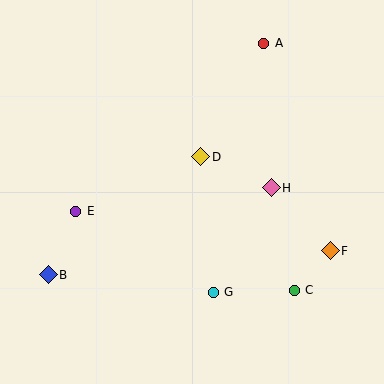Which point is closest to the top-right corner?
Point A is closest to the top-right corner.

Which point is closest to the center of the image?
Point D at (201, 157) is closest to the center.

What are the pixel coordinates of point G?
Point G is at (213, 292).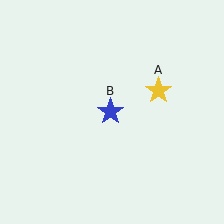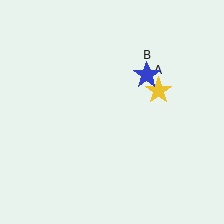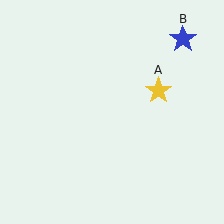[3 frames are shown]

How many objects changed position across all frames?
1 object changed position: blue star (object B).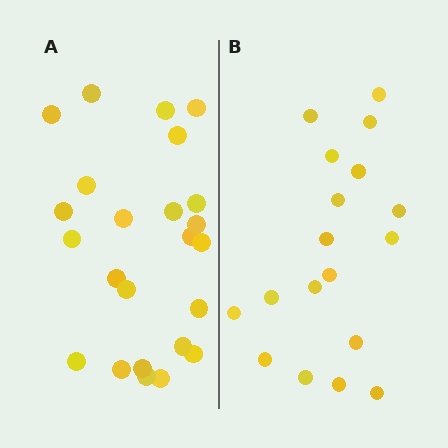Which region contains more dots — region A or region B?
Region A (the left region) has more dots.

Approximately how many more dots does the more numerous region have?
Region A has about 6 more dots than region B.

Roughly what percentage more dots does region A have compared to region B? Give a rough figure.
About 35% more.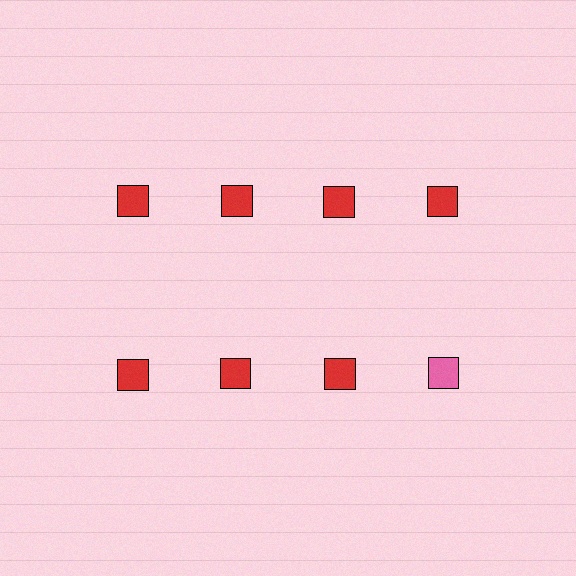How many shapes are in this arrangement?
There are 8 shapes arranged in a grid pattern.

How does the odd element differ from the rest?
It has a different color: pink instead of red.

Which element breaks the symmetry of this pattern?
The pink square in the second row, second from right column breaks the symmetry. All other shapes are red squares.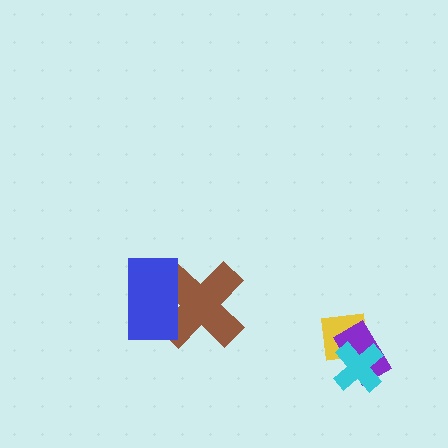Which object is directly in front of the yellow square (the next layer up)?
The purple rectangle is directly in front of the yellow square.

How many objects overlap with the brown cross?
1 object overlaps with the brown cross.